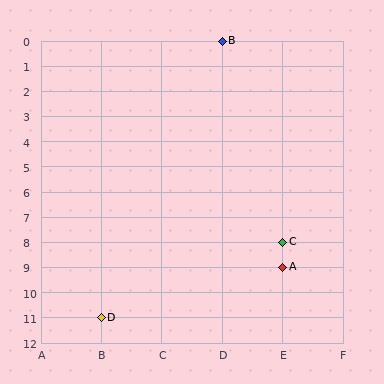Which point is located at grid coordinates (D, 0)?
Point B is at (D, 0).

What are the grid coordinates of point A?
Point A is at grid coordinates (E, 9).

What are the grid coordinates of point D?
Point D is at grid coordinates (B, 11).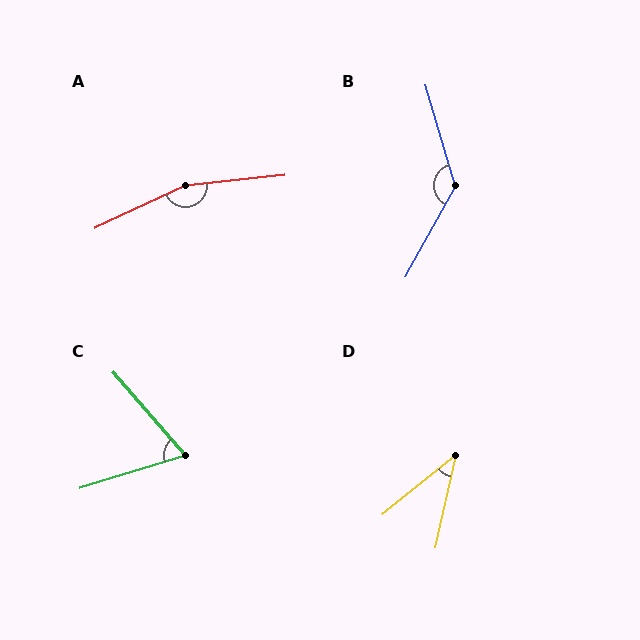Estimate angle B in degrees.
Approximately 134 degrees.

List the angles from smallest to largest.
D (39°), C (66°), B (134°), A (161°).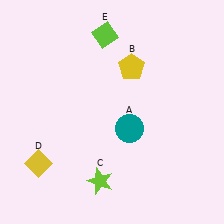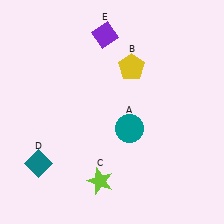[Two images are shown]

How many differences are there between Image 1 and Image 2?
There are 2 differences between the two images.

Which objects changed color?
D changed from yellow to teal. E changed from lime to purple.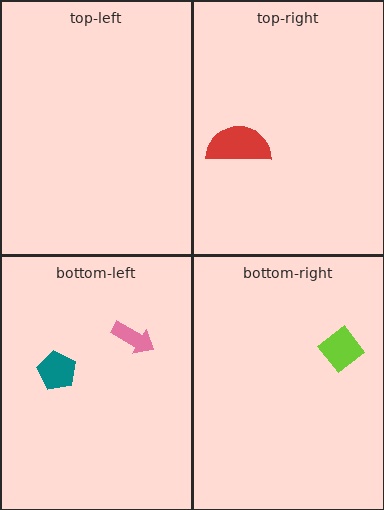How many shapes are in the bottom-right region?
1.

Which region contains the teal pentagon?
The bottom-left region.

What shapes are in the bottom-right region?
The lime diamond.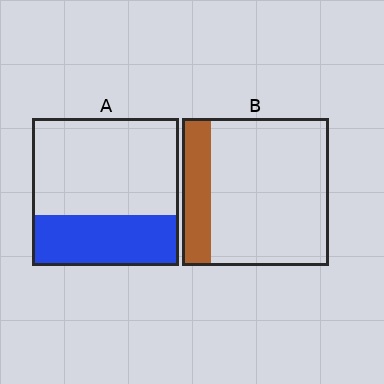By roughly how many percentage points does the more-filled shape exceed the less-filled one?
By roughly 15 percentage points (A over B).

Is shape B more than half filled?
No.